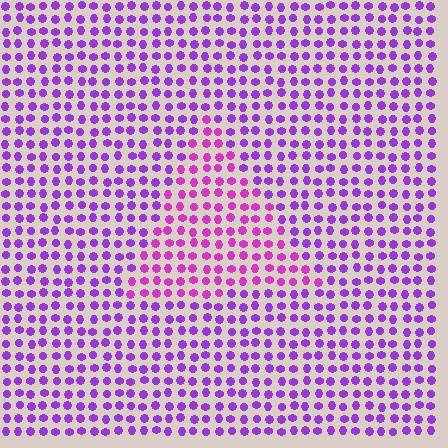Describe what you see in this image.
The image is filled with small purple elements in a uniform arrangement. A triangle-shaped region is visible where the elements are tinted to a slightly different hue, forming a subtle color boundary.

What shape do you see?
I see a triangle.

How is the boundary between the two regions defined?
The boundary is defined purely by a slight shift in hue (about 28 degrees). Spacing, size, and orientation are identical on both sides.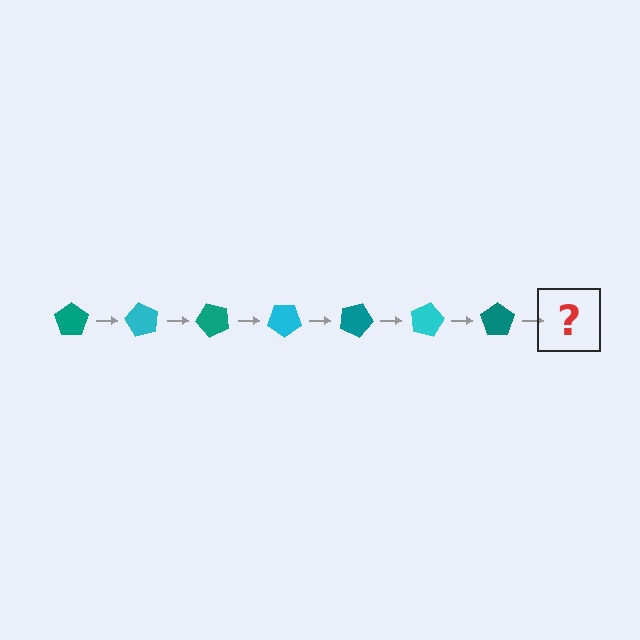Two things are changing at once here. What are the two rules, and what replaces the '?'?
The two rules are that it rotates 60 degrees each step and the color cycles through teal and cyan. The '?' should be a cyan pentagon, rotated 420 degrees from the start.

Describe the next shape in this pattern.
It should be a cyan pentagon, rotated 420 degrees from the start.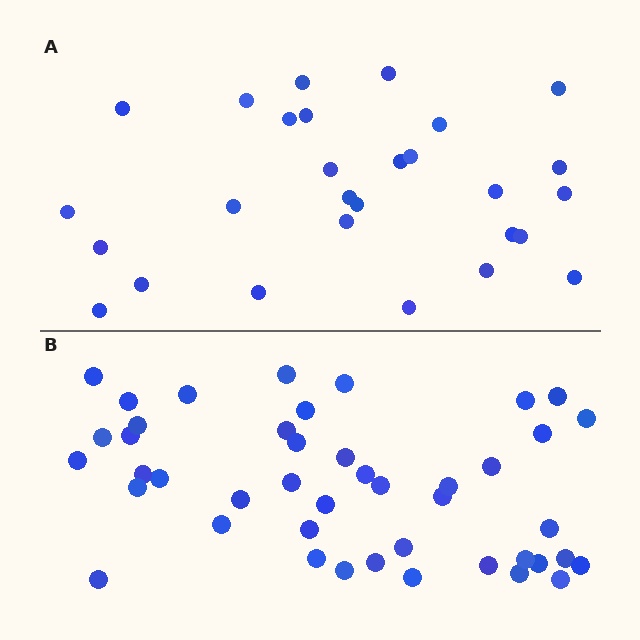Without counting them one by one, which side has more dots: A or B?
Region B (the bottom region) has more dots.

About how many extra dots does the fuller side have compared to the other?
Region B has approximately 15 more dots than region A.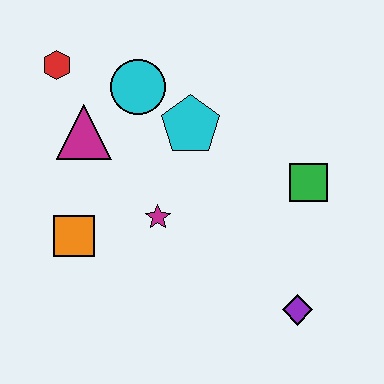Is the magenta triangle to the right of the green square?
No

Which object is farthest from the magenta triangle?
The purple diamond is farthest from the magenta triangle.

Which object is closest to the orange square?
The magenta star is closest to the orange square.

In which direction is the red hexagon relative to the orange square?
The red hexagon is above the orange square.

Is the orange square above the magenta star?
No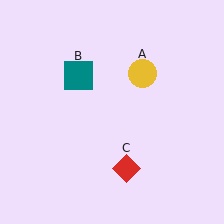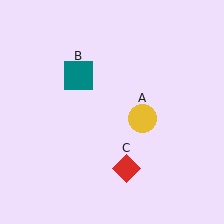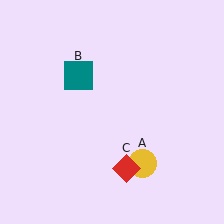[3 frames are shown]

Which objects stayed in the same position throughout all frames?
Teal square (object B) and red diamond (object C) remained stationary.